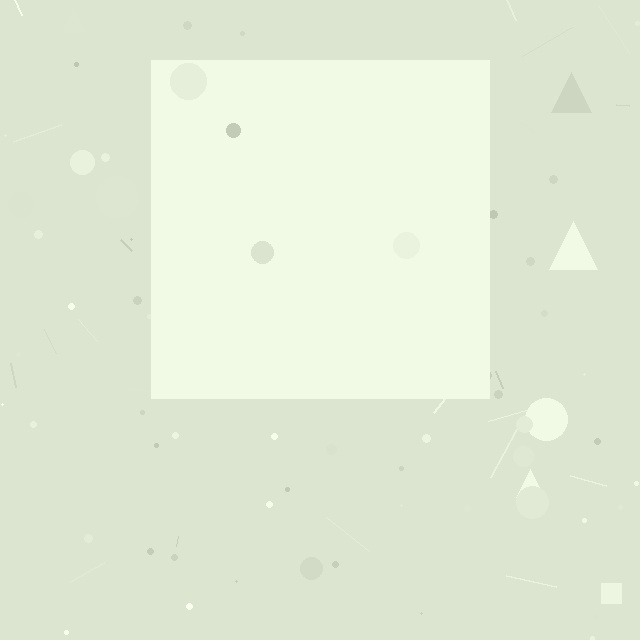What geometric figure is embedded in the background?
A square is embedded in the background.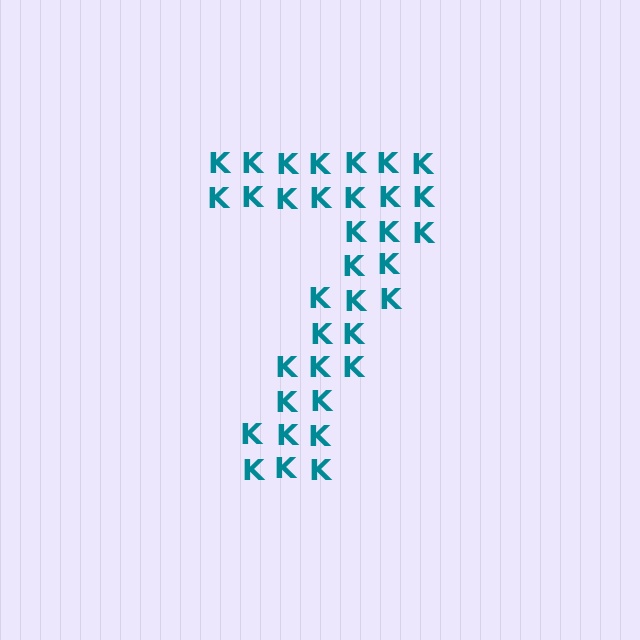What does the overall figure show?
The overall figure shows the digit 7.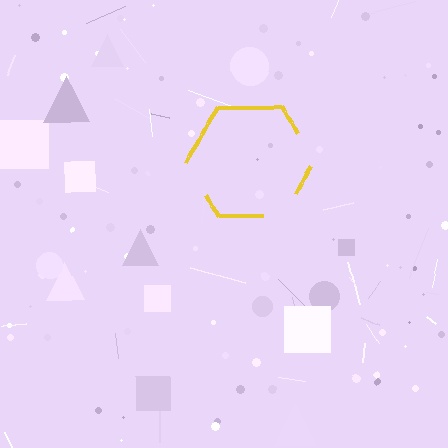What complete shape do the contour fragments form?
The contour fragments form a hexagon.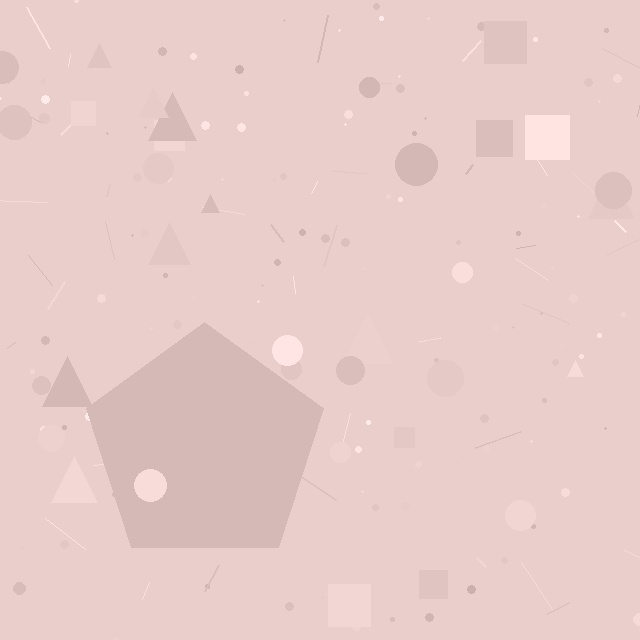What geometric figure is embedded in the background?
A pentagon is embedded in the background.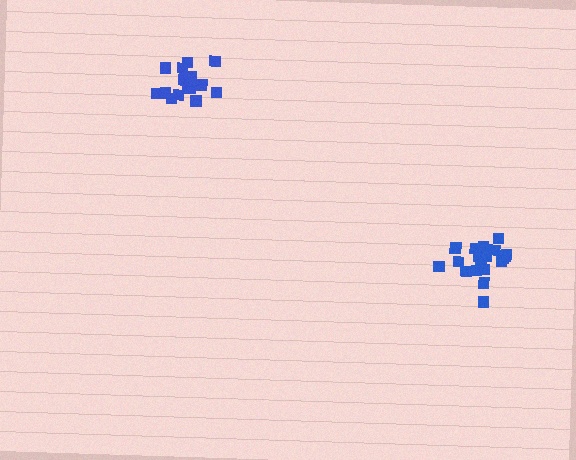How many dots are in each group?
Group 1: 19 dots, Group 2: 16 dots (35 total).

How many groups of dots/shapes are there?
There are 2 groups.